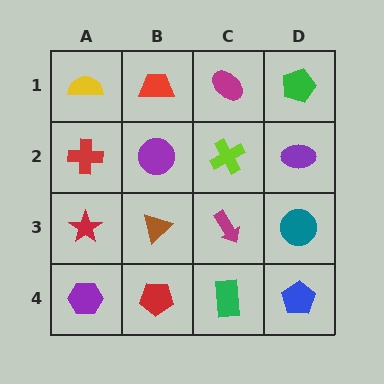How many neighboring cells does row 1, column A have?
2.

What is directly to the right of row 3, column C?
A teal circle.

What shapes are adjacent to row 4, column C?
A magenta arrow (row 3, column C), a red pentagon (row 4, column B), a blue pentagon (row 4, column D).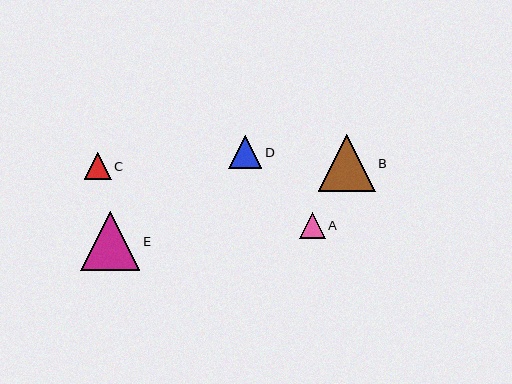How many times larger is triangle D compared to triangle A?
Triangle D is approximately 1.3 times the size of triangle A.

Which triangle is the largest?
Triangle E is the largest with a size of approximately 60 pixels.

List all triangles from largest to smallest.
From largest to smallest: E, B, D, C, A.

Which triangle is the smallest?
Triangle A is the smallest with a size of approximately 26 pixels.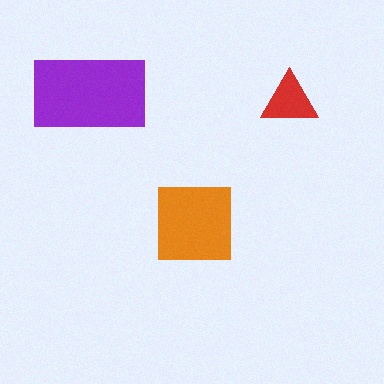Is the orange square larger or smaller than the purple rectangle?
Smaller.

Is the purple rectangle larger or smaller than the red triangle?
Larger.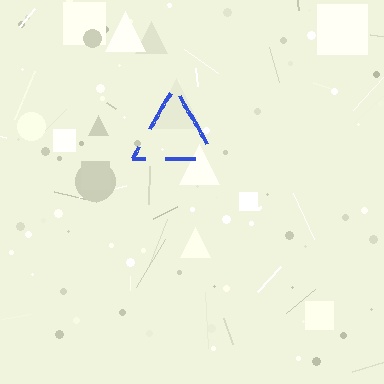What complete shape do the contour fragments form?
The contour fragments form a triangle.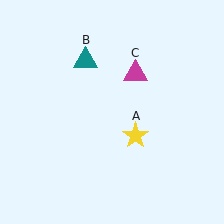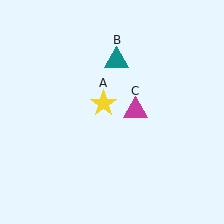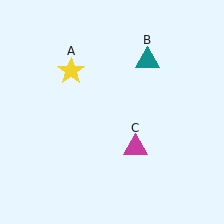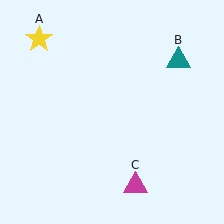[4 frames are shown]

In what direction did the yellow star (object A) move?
The yellow star (object A) moved up and to the left.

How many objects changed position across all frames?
3 objects changed position: yellow star (object A), teal triangle (object B), magenta triangle (object C).